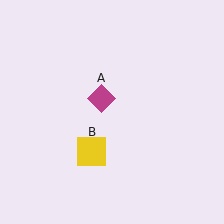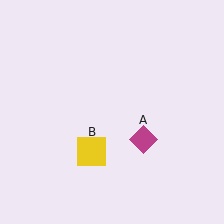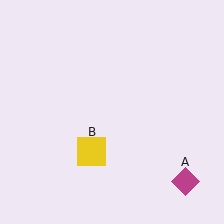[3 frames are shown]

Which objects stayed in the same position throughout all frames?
Yellow square (object B) remained stationary.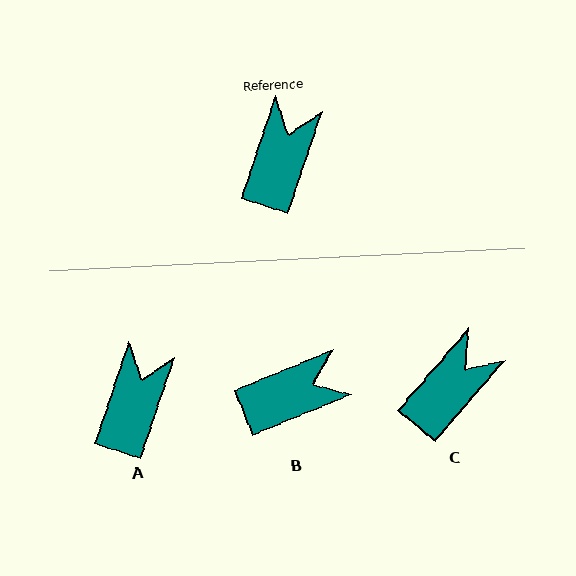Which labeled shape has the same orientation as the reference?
A.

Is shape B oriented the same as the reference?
No, it is off by about 49 degrees.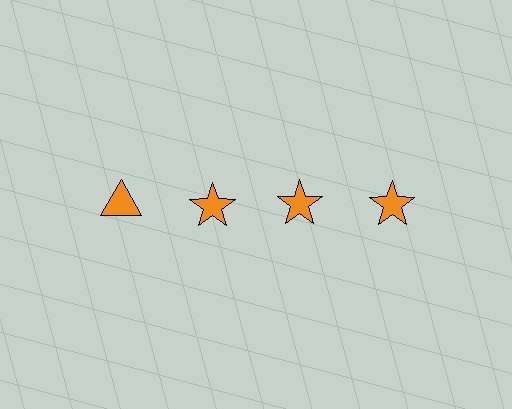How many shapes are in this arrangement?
There are 4 shapes arranged in a grid pattern.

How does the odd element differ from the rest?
It has a different shape: triangle instead of star.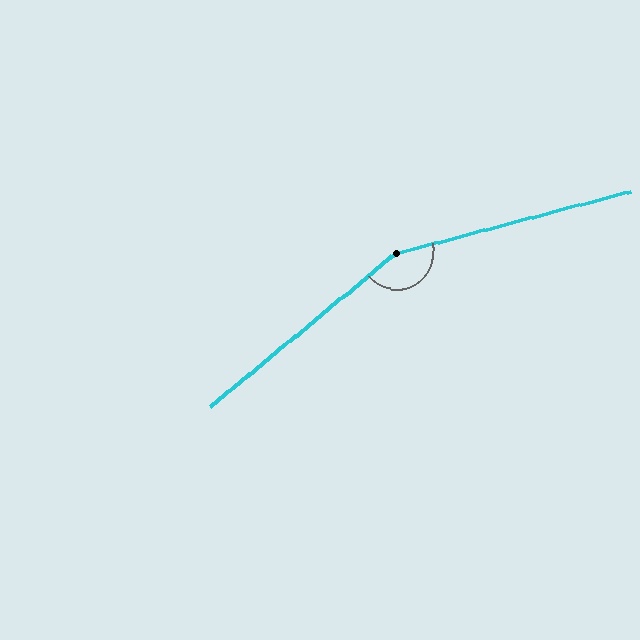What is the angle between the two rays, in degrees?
Approximately 155 degrees.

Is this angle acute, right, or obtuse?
It is obtuse.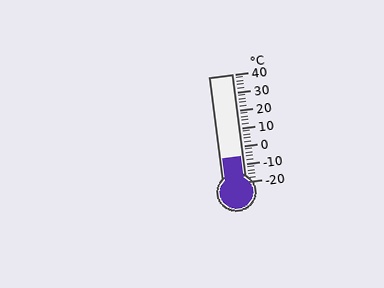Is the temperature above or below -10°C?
The temperature is above -10°C.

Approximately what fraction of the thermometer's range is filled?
The thermometer is filled to approximately 25% of its range.